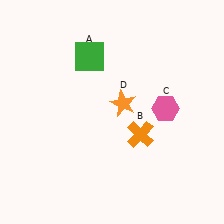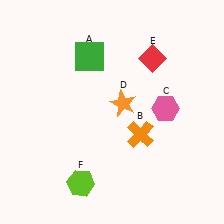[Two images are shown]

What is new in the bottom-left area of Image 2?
A lime hexagon (F) was added in the bottom-left area of Image 2.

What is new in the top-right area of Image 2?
A red diamond (E) was added in the top-right area of Image 2.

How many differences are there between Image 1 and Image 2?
There are 2 differences between the two images.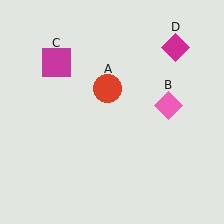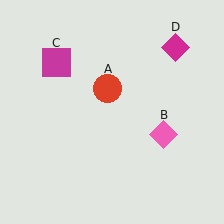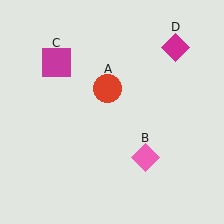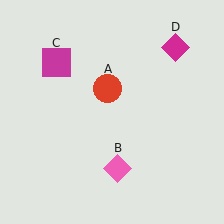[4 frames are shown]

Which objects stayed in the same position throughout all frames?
Red circle (object A) and magenta square (object C) and magenta diamond (object D) remained stationary.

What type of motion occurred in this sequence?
The pink diamond (object B) rotated clockwise around the center of the scene.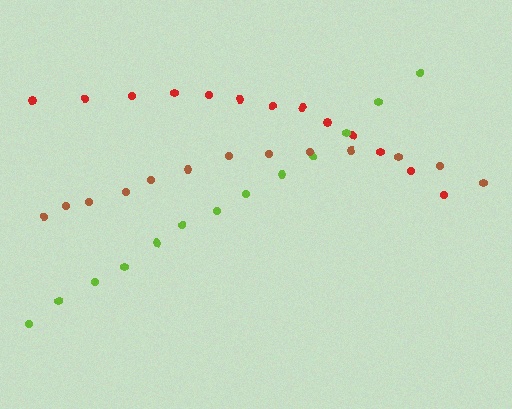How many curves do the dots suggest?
There are 3 distinct paths.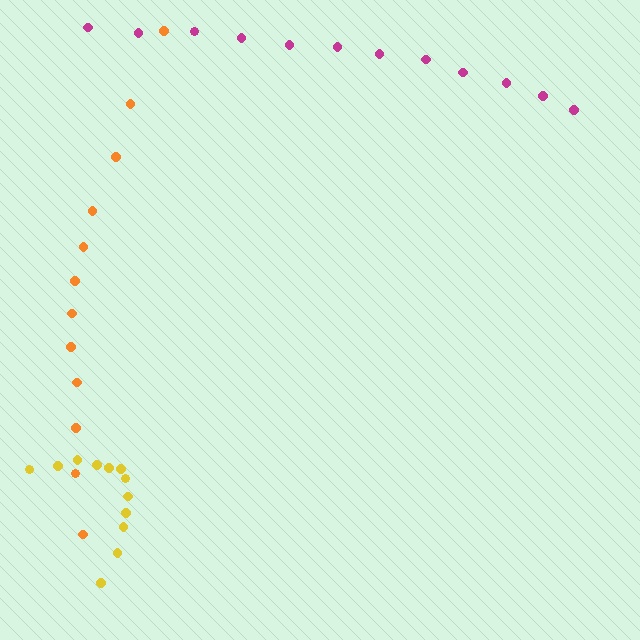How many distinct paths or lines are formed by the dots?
There are 3 distinct paths.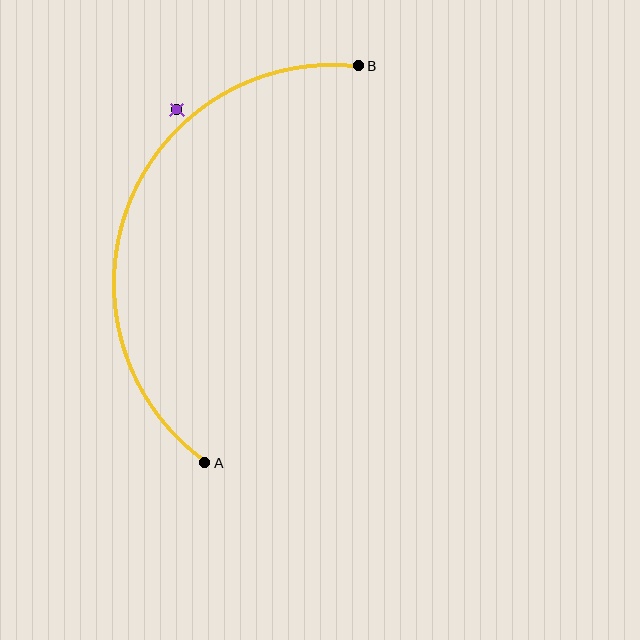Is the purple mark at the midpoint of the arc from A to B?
No — the purple mark does not lie on the arc at all. It sits slightly outside the curve.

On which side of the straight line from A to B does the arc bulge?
The arc bulges to the left of the straight line connecting A and B.